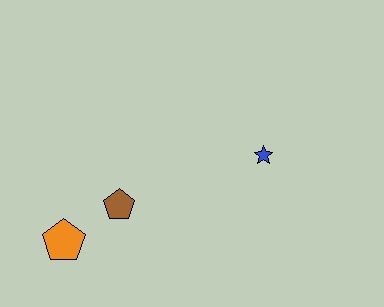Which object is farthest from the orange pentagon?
The blue star is farthest from the orange pentagon.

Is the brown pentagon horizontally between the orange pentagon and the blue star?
Yes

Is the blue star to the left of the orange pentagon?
No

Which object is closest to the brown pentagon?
The orange pentagon is closest to the brown pentagon.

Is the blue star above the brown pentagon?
Yes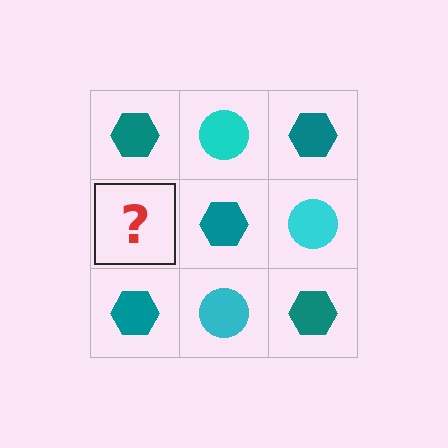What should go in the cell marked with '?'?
The missing cell should contain a cyan circle.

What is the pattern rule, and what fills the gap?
The rule is that it alternates teal hexagon and cyan circle in a checkerboard pattern. The gap should be filled with a cyan circle.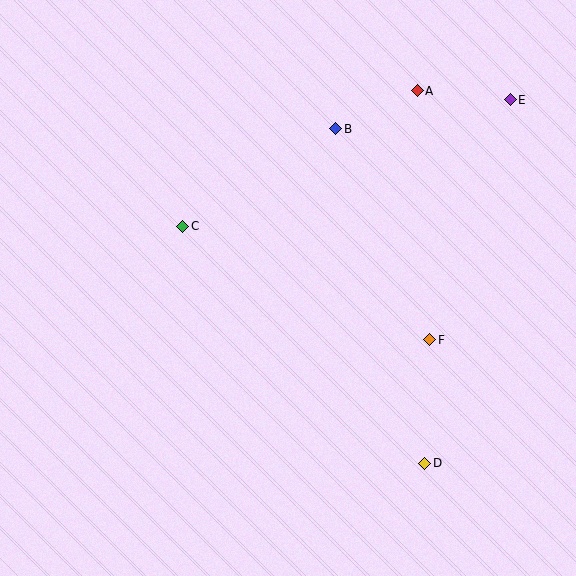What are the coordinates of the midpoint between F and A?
The midpoint between F and A is at (424, 215).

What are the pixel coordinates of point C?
Point C is at (183, 227).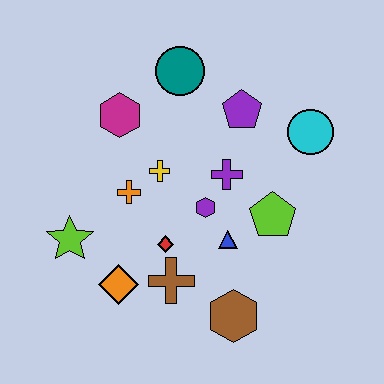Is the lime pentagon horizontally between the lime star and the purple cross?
No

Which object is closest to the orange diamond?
The brown cross is closest to the orange diamond.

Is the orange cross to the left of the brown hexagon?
Yes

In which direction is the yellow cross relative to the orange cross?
The yellow cross is to the right of the orange cross.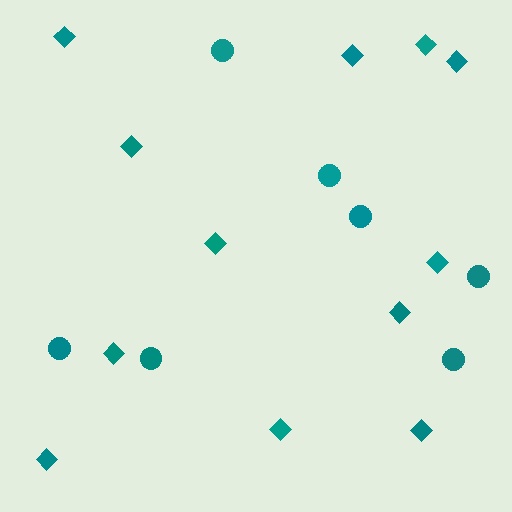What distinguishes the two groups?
There are 2 groups: one group of circles (7) and one group of diamonds (12).